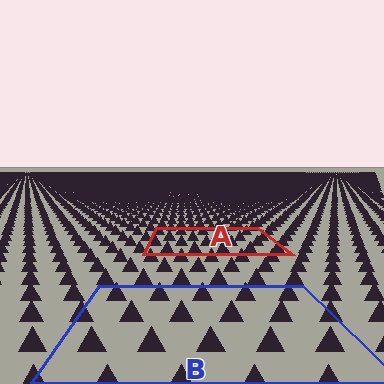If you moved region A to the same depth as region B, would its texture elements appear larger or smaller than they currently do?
They would appear larger. At a closer depth, the same texture elements are projected at a bigger on-screen size.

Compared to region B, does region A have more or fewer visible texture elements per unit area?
Region A has more texture elements per unit area — they are packed more densely because it is farther away.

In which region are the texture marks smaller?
The texture marks are smaller in region A, because it is farther away.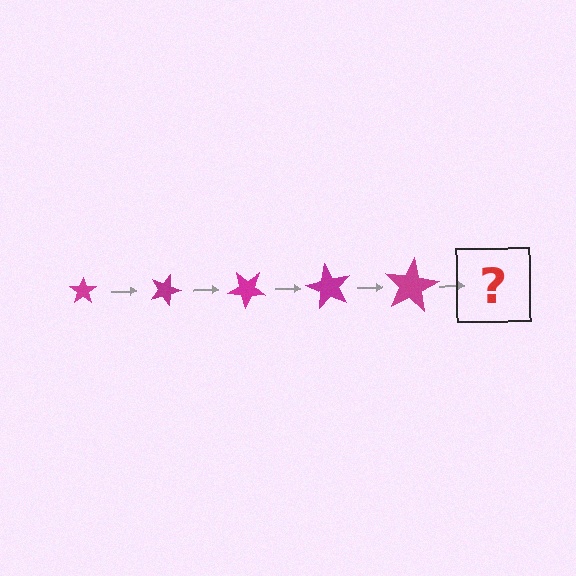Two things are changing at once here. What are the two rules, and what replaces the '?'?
The two rules are that the star grows larger each step and it rotates 20 degrees each step. The '?' should be a star, larger than the previous one and rotated 100 degrees from the start.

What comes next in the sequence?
The next element should be a star, larger than the previous one and rotated 100 degrees from the start.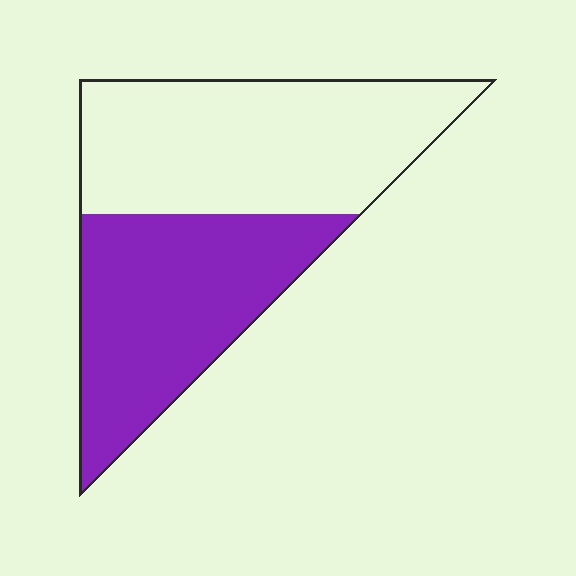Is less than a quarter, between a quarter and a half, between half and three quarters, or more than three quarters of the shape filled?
Between a quarter and a half.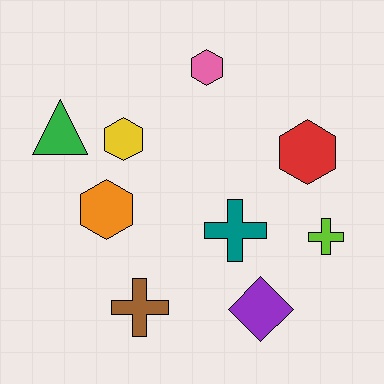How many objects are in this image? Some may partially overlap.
There are 9 objects.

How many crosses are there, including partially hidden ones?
There are 3 crosses.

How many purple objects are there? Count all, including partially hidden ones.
There is 1 purple object.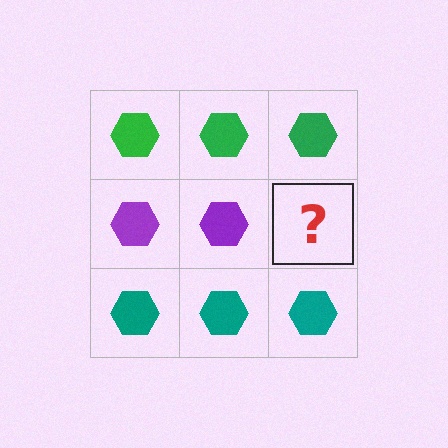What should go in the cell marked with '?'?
The missing cell should contain a purple hexagon.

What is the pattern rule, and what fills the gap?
The rule is that each row has a consistent color. The gap should be filled with a purple hexagon.